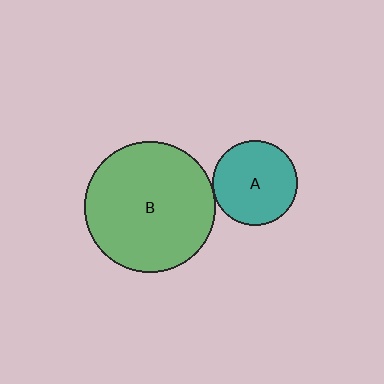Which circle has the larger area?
Circle B (green).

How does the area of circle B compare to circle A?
Approximately 2.4 times.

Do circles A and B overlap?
Yes.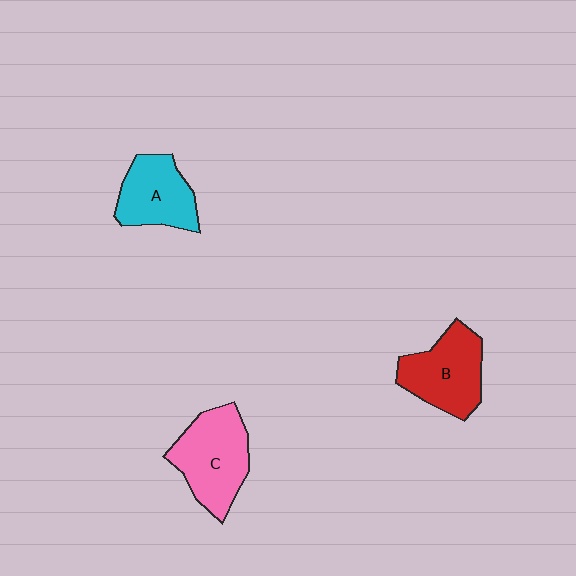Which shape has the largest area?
Shape C (pink).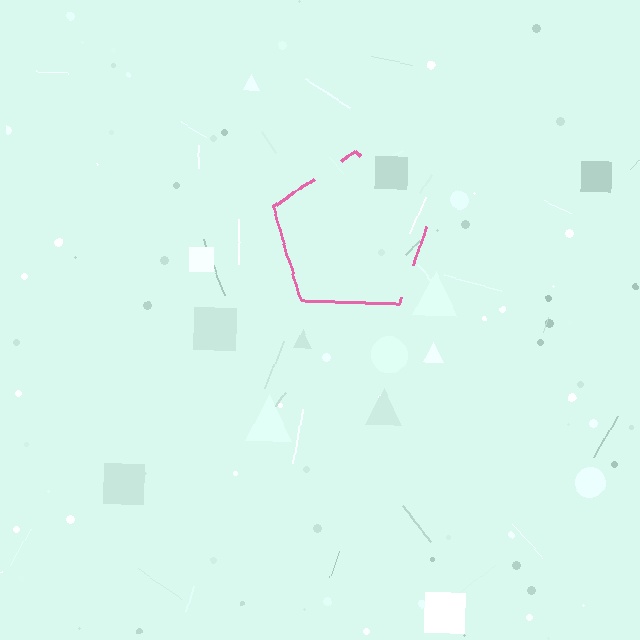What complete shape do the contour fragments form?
The contour fragments form a pentagon.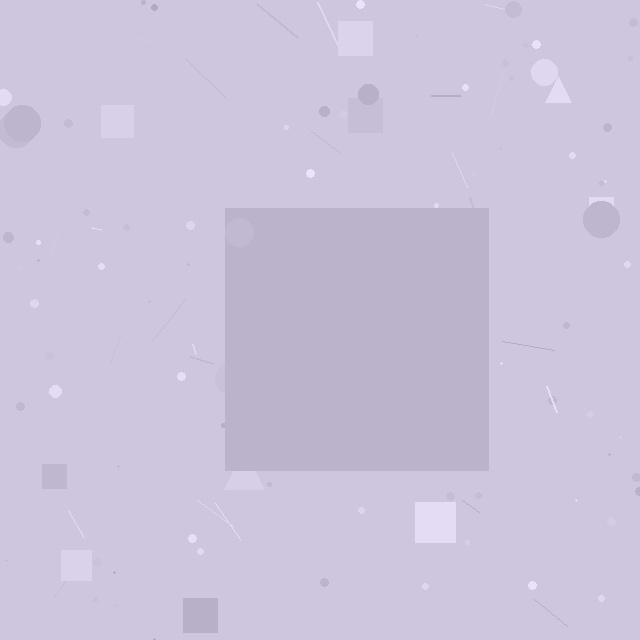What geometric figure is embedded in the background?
A square is embedded in the background.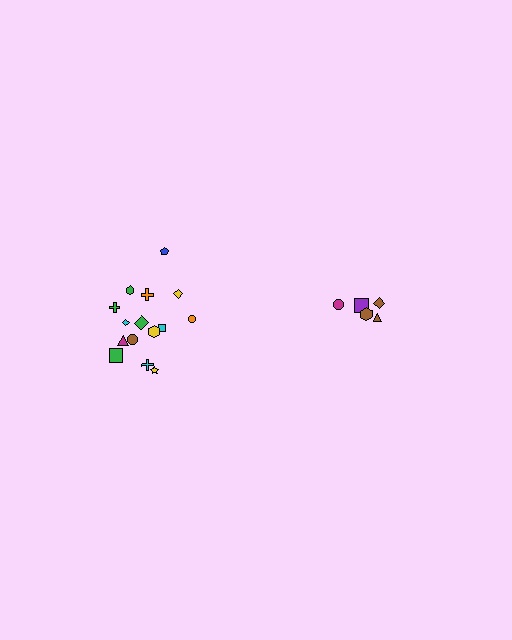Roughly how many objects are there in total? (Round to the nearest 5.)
Roughly 20 objects in total.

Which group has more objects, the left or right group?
The left group.